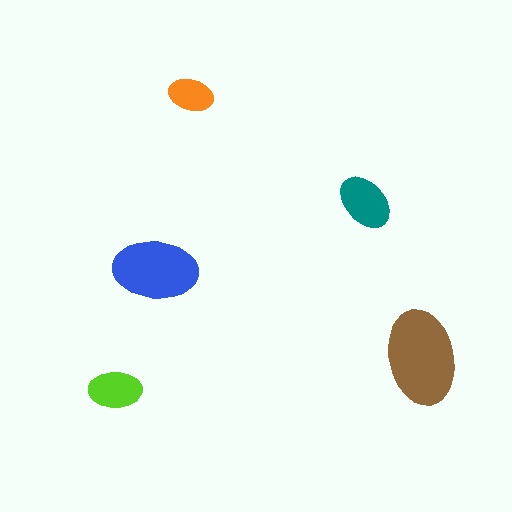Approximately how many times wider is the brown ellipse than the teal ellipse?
About 1.5 times wider.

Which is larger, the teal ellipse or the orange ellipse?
The teal one.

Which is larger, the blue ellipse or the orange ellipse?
The blue one.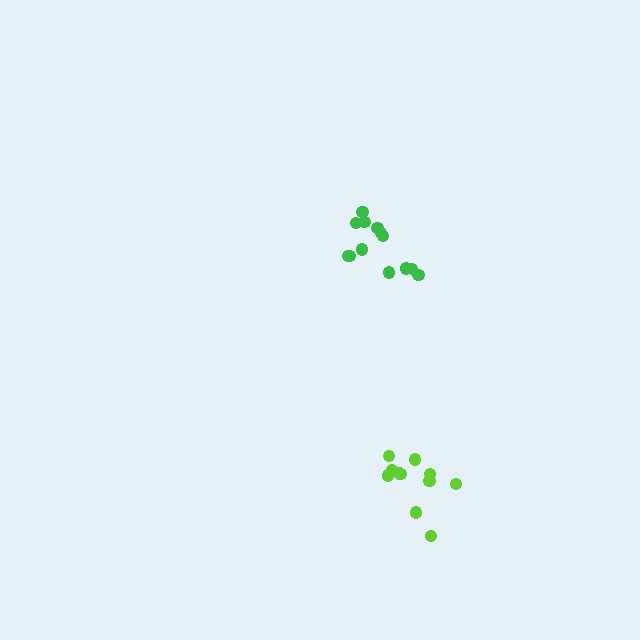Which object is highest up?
The green cluster is topmost.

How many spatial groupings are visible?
There are 2 spatial groupings.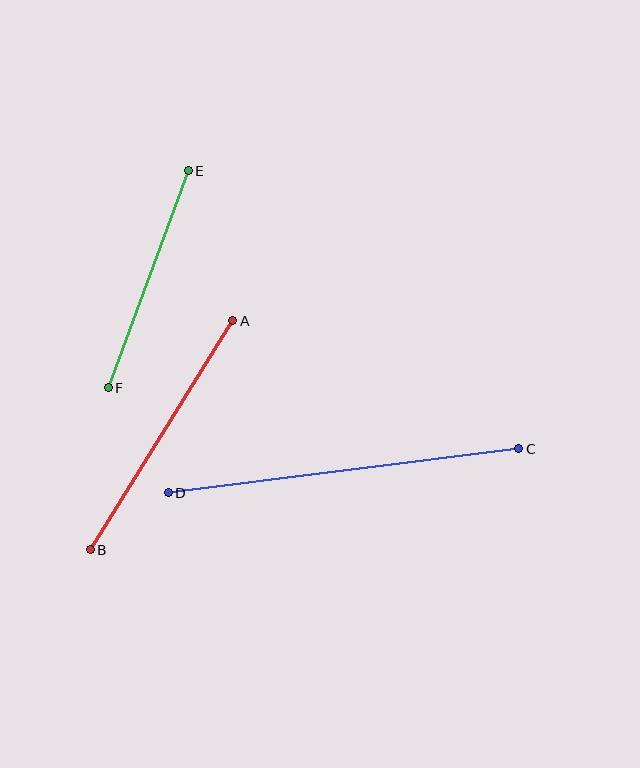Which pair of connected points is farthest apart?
Points C and D are farthest apart.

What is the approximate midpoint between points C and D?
The midpoint is at approximately (343, 471) pixels.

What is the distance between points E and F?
The distance is approximately 232 pixels.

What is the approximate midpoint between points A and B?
The midpoint is at approximately (162, 435) pixels.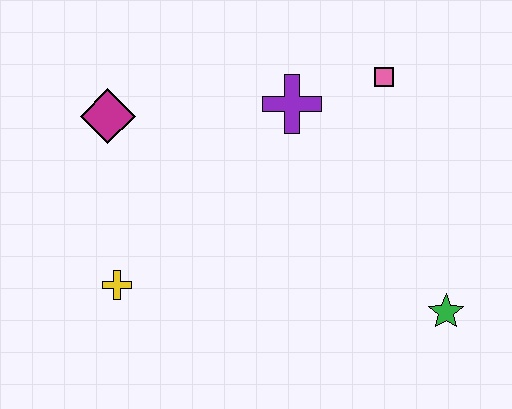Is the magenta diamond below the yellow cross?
No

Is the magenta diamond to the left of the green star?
Yes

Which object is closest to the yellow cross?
The magenta diamond is closest to the yellow cross.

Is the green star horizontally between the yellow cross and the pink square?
No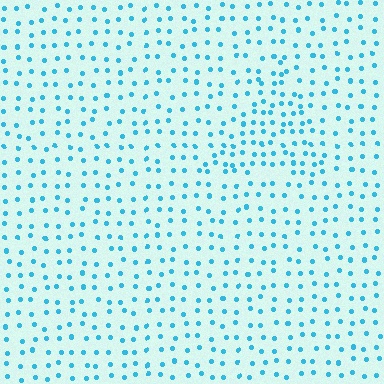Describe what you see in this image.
The image contains small cyan elements arranged at two different densities. A triangle-shaped region is visible where the elements are more densely packed than the surrounding area.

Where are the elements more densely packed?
The elements are more densely packed inside the triangle boundary.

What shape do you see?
I see a triangle.